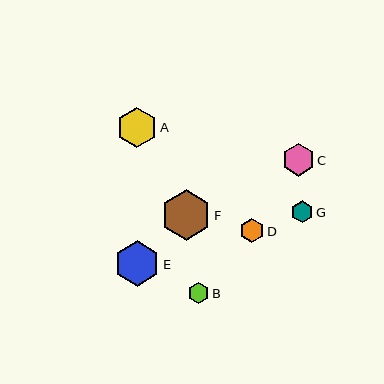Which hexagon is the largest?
Hexagon F is the largest with a size of approximately 51 pixels.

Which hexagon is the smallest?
Hexagon B is the smallest with a size of approximately 21 pixels.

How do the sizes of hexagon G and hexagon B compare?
Hexagon G and hexagon B are approximately the same size.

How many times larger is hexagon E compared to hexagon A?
Hexagon E is approximately 1.1 times the size of hexagon A.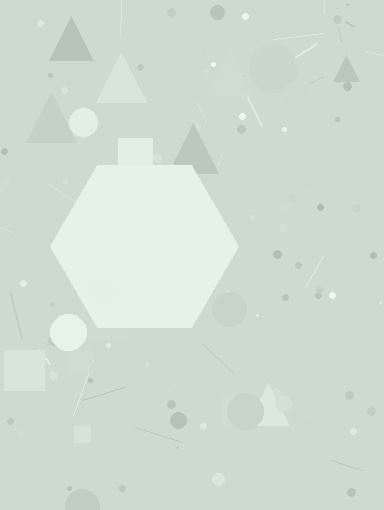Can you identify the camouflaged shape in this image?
The camouflaged shape is a hexagon.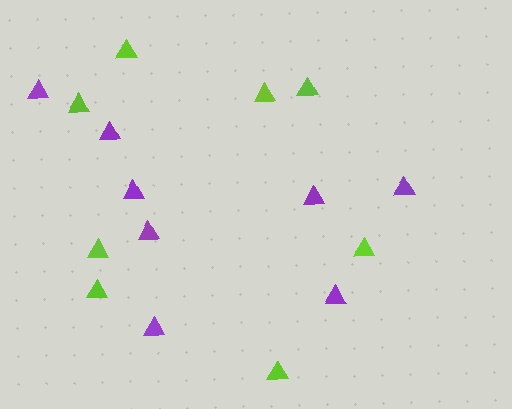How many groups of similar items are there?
There are 2 groups: one group of lime triangles (8) and one group of purple triangles (8).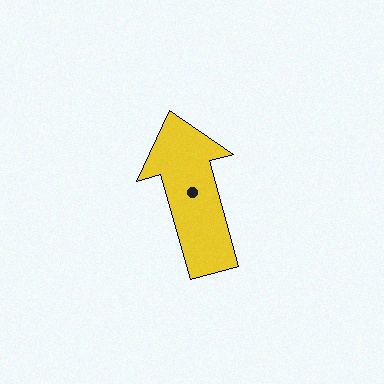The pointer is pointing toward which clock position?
Roughly 11 o'clock.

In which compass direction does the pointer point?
North.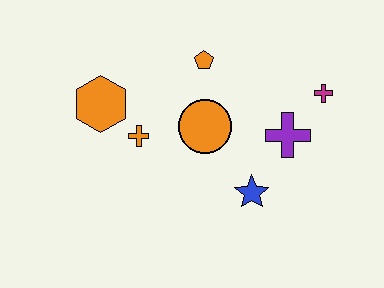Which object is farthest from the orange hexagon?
The magenta cross is farthest from the orange hexagon.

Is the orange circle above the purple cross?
Yes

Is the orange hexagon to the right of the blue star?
No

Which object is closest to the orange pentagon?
The orange circle is closest to the orange pentagon.